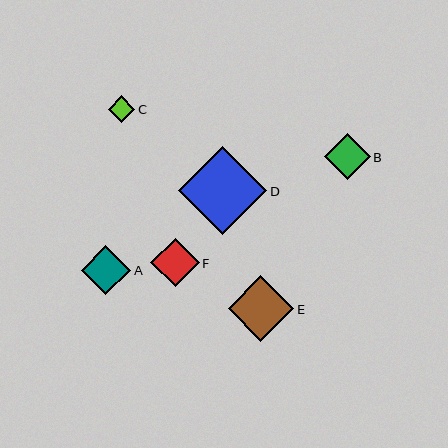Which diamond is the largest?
Diamond D is the largest with a size of approximately 88 pixels.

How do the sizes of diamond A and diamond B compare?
Diamond A and diamond B are approximately the same size.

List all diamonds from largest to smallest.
From largest to smallest: D, E, A, F, B, C.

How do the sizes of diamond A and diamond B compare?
Diamond A and diamond B are approximately the same size.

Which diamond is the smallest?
Diamond C is the smallest with a size of approximately 26 pixels.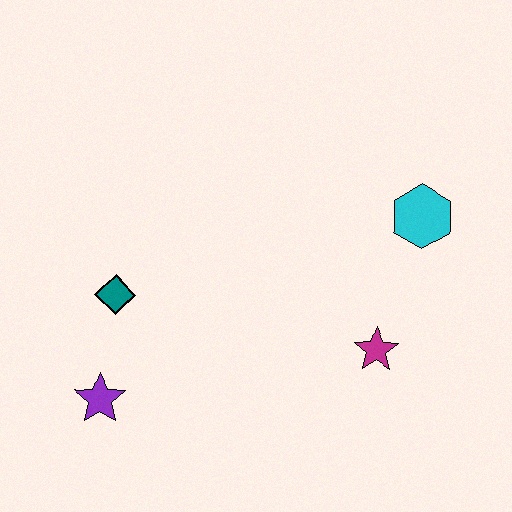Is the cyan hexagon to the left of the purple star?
No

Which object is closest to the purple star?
The teal diamond is closest to the purple star.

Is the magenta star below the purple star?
No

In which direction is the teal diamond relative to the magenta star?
The teal diamond is to the left of the magenta star.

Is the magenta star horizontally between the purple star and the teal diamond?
No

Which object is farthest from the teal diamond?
The cyan hexagon is farthest from the teal diamond.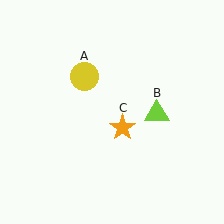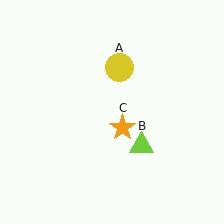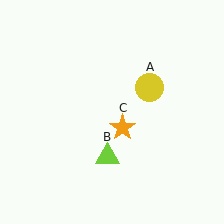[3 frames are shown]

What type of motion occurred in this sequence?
The yellow circle (object A), lime triangle (object B) rotated clockwise around the center of the scene.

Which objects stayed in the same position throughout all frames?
Orange star (object C) remained stationary.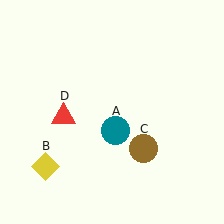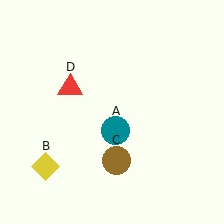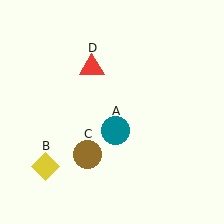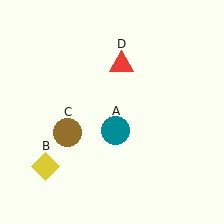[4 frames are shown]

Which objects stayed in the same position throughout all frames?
Teal circle (object A) and yellow diamond (object B) remained stationary.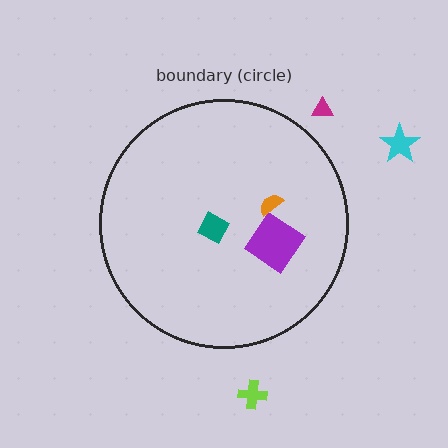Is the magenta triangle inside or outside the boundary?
Outside.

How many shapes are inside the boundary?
3 inside, 3 outside.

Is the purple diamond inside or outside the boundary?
Inside.